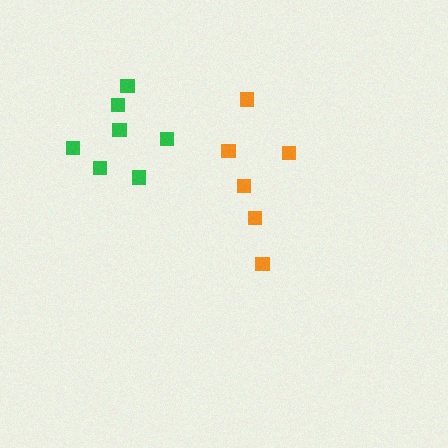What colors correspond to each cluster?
The clusters are colored: orange, green.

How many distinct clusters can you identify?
There are 2 distinct clusters.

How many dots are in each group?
Group 1: 6 dots, Group 2: 7 dots (13 total).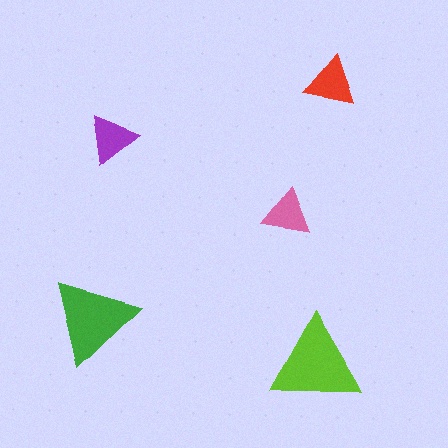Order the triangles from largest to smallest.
the lime one, the green one, the red one, the purple one, the pink one.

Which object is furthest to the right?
The red triangle is rightmost.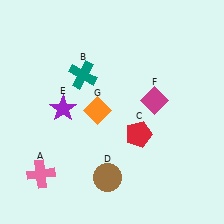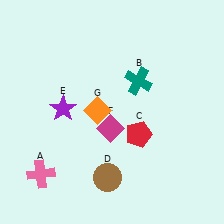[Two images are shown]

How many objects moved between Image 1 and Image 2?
2 objects moved between the two images.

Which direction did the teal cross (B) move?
The teal cross (B) moved right.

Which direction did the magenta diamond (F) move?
The magenta diamond (F) moved left.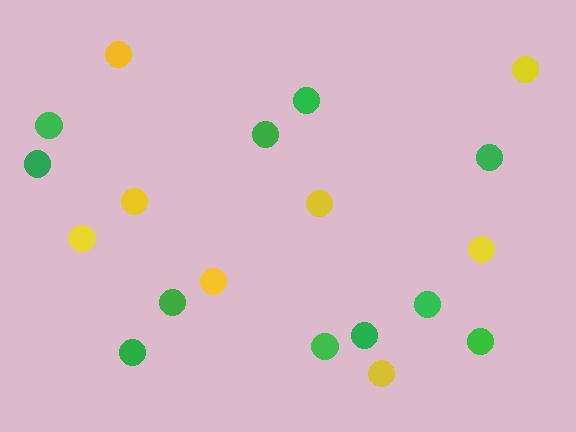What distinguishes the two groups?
There are 2 groups: one group of green circles (11) and one group of yellow circles (8).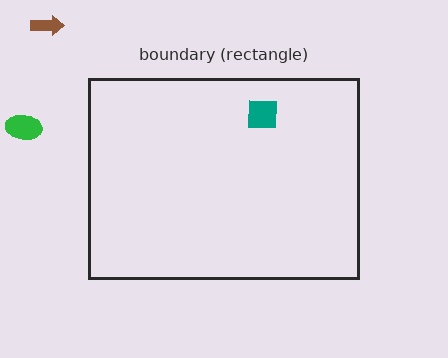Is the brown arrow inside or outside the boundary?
Outside.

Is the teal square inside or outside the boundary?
Inside.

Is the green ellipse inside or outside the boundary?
Outside.